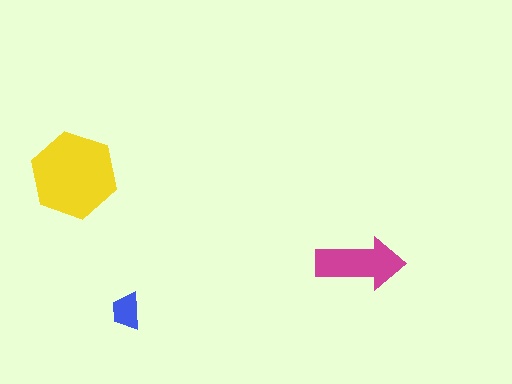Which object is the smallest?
The blue trapezoid.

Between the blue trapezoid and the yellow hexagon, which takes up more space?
The yellow hexagon.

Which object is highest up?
The yellow hexagon is topmost.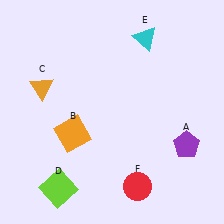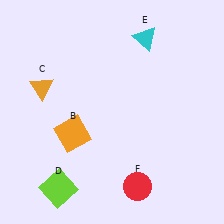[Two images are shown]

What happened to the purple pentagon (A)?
The purple pentagon (A) was removed in Image 2. It was in the bottom-right area of Image 1.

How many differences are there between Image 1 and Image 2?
There is 1 difference between the two images.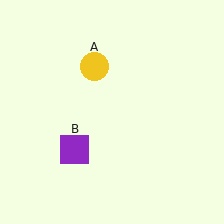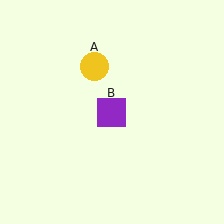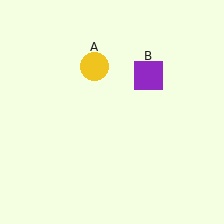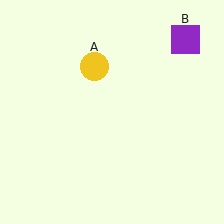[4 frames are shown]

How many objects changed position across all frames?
1 object changed position: purple square (object B).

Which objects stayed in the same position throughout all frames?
Yellow circle (object A) remained stationary.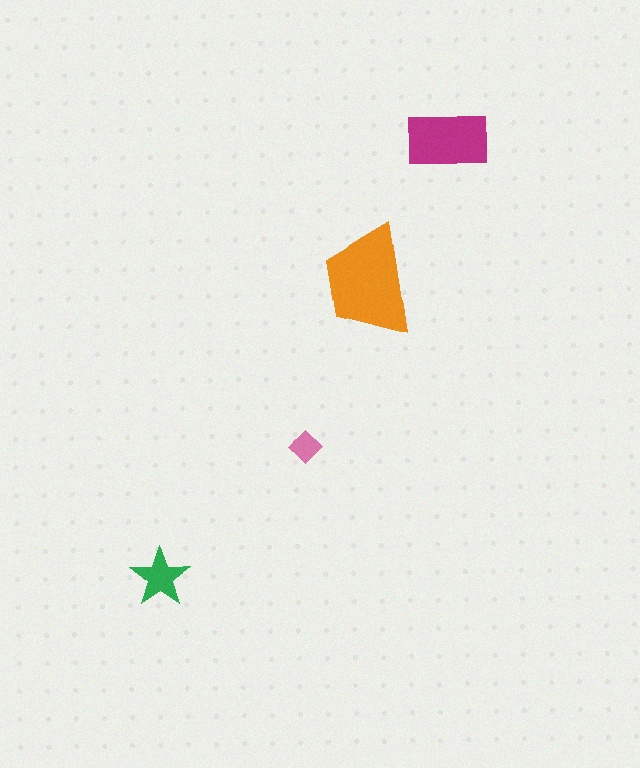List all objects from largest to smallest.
The orange trapezoid, the magenta rectangle, the green star, the pink diamond.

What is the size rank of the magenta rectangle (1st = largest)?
2nd.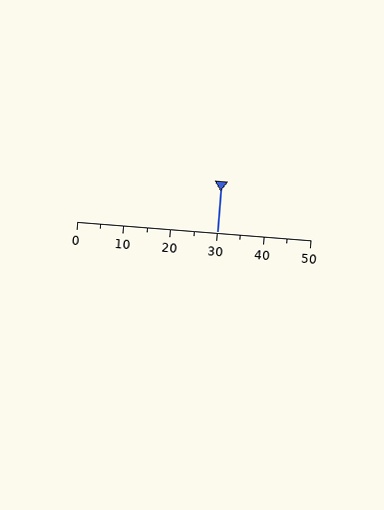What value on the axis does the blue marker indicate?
The marker indicates approximately 30.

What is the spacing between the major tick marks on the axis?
The major ticks are spaced 10 apart.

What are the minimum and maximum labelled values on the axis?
The axis runs from 0 to 50.